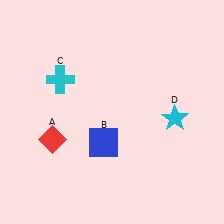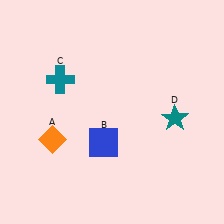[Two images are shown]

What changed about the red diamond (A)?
In Image 1, A is red. In Image 2, it changed to orange.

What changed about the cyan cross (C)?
In Image 1, C is cyan. In Image 2, it changed to teal.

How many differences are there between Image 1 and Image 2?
There are 3 differences between the two images.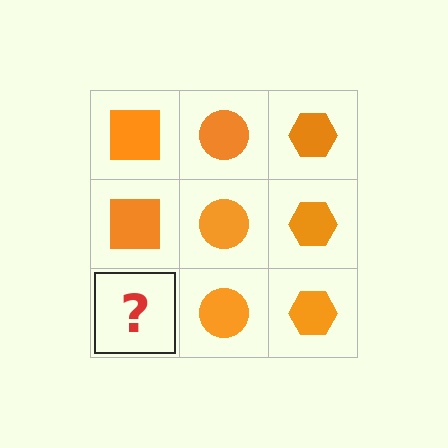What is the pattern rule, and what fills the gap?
The rule is that each column has a consistent shape. The gap should be filled with an orange square.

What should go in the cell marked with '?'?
The missing cell should contain an orange square.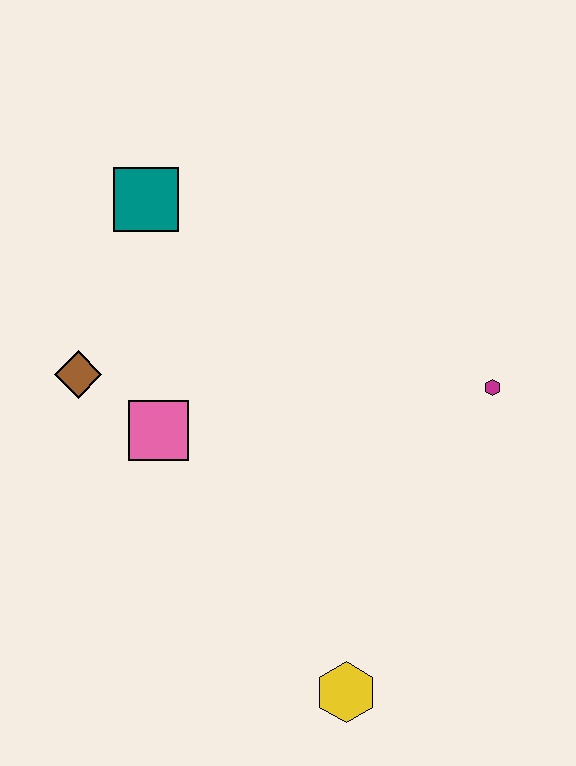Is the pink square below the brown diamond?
Yes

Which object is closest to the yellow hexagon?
The pink square is closest to the yellow hexagon.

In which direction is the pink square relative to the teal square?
The pink square is below the teal square.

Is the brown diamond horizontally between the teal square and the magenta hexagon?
No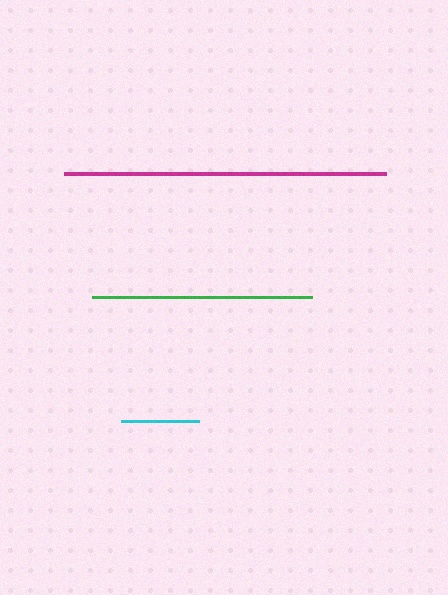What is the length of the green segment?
The green segment is approximately 220 pixels long.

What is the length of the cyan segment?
The cyan segment is approximately 77 pixels long.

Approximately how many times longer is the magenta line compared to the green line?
The magenta line is approximately 1.5 times the length of the green line.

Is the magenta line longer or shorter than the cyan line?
The magenta line is longer than the cyan line.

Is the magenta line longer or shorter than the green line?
The magenta line is longer than the green line.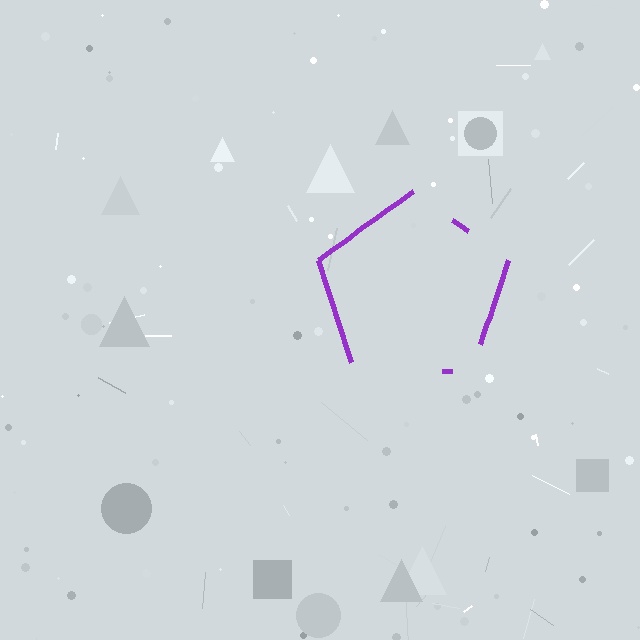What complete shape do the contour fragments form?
The contour fragments form a pentagon.